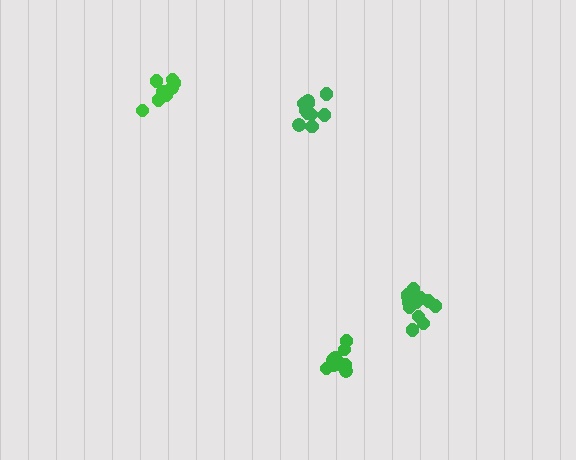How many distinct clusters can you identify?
There are 4 distinct clusters.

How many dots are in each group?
Group 1: 11 dots, Group 2: 10 dots, Group 3: 11 dots, Group 4: 15 dots (47 total).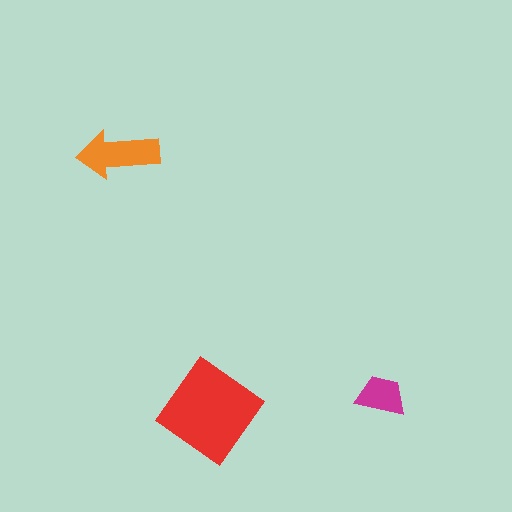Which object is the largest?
The red diamond.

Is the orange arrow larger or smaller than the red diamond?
Smaller.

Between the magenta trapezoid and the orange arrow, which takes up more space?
The orange arrow.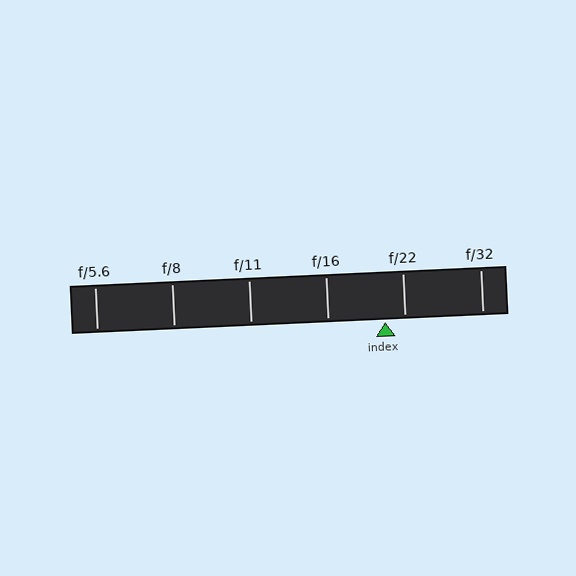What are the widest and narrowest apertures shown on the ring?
The widest aperture shown is f/5.6 and the narrowest is f/32.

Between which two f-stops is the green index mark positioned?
The index mark is between f/16 and f/22.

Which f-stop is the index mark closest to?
The index mark is closest to f/22.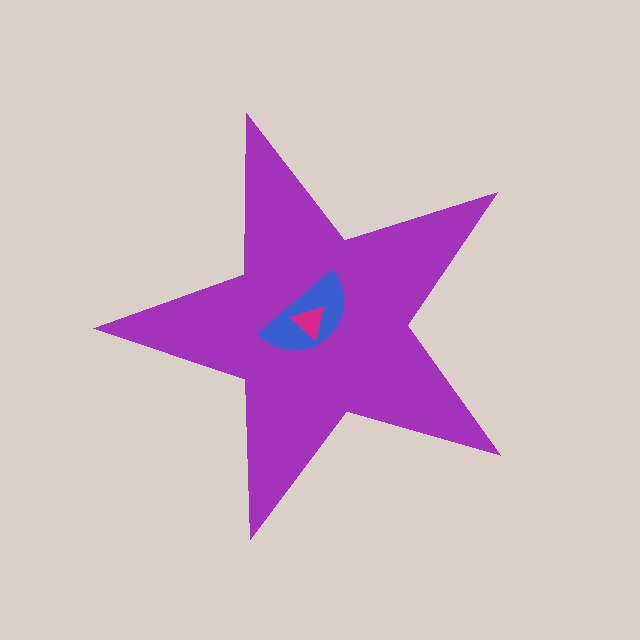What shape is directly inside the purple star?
The blue semicircle.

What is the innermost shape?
The magenta triangle.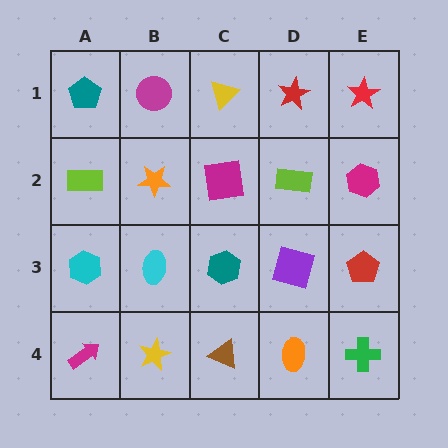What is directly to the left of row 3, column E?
A purple square.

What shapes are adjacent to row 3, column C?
A magenta square (row 2, column C), a brown triangle (row 4, column C), a cyan ellipse (row 3, column B), a purple square (row 3, column D).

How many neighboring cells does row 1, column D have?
3.